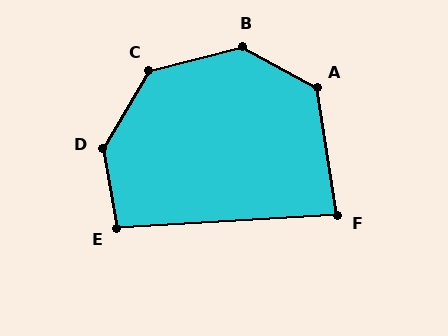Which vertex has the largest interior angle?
D, at approximately 139 degrees.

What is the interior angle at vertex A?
Approximately 128 degrees (obtuse).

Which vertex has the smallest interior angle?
F, at approximately 84 degrees.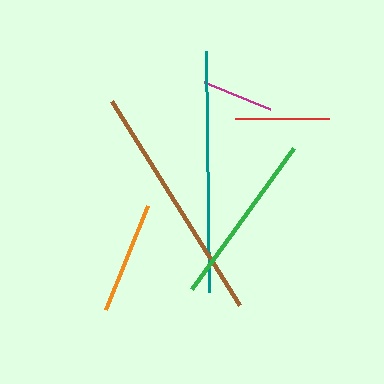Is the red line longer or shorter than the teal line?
The teal line is longer than the red line.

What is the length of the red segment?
The red segment is approximately 94 pixels long.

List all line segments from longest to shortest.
From longest to shortest: teal, brown, green, orange, red, magenta.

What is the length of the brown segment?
The brown segment is approximately 241 pixels long.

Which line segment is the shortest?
The magenta line is the shortest at approximately 71 pixels.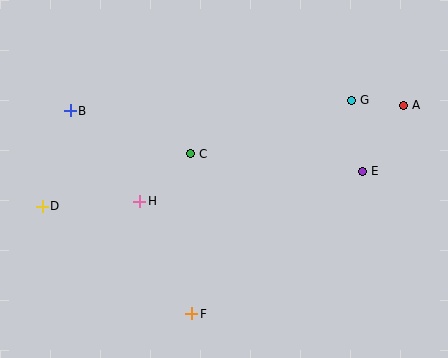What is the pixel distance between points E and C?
The distance between E and C is 173 pixels.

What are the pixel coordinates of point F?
Point F is at (192, 314).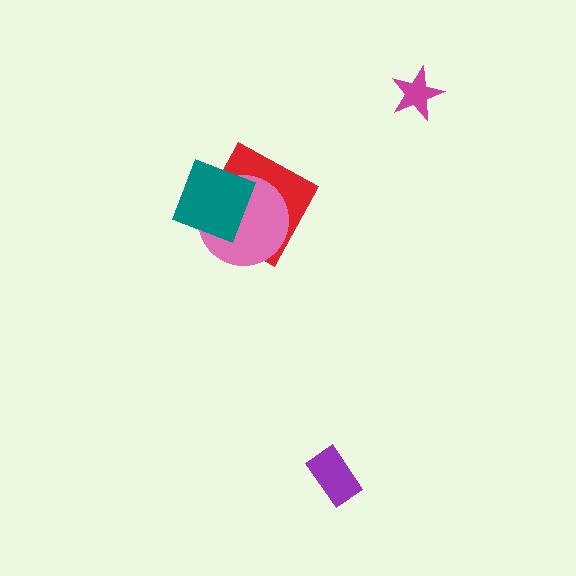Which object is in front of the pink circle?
The teal square is in front of the pink circle.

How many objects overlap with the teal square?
2 objects overlap with the teal square.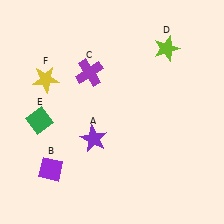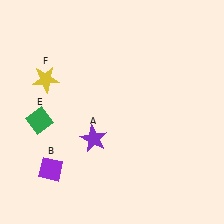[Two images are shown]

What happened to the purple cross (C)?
The purple cross (C) was removed in Image 2. It was in the top-left area of Image 1.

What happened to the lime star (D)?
The lime star (D) was removed in Image 2. It was in the top-right area of Image 1.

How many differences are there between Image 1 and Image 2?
There are 2 differences between the two images.